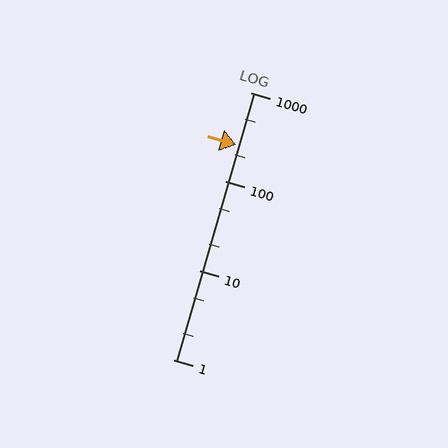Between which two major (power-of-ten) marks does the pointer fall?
The pointer is between 100 and 1000.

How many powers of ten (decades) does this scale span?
The scale spans 3 decades, from 1 to 1000.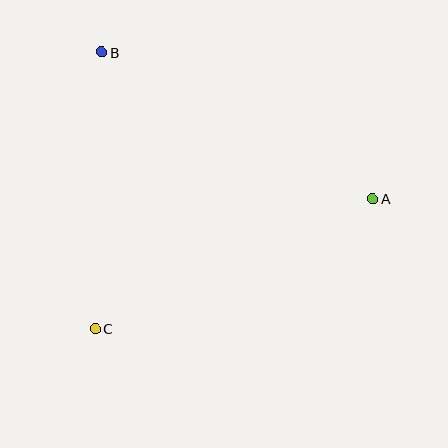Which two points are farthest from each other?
Points A and B are farthest from each other.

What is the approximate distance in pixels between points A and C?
The distance between A and C is approximately 306 pixels.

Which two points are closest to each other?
Points B and C are closest to each other.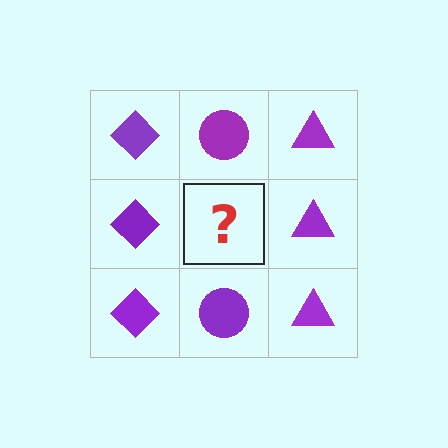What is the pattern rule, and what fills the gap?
The rule is that each column has a consistent shape. The gap should be filled with a purple circle.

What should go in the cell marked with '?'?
The missing cell should contain a purple circle.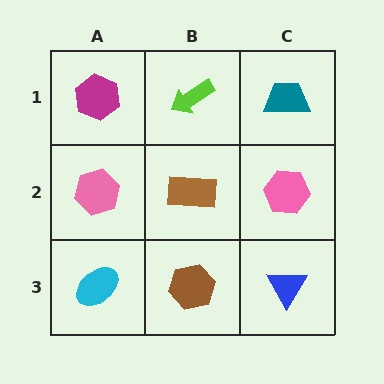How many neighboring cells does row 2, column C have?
3.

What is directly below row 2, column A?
A cyan ellipse.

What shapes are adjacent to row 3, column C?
A pink hexagon (row 2, column C), a brown hexagon (row 3, column B).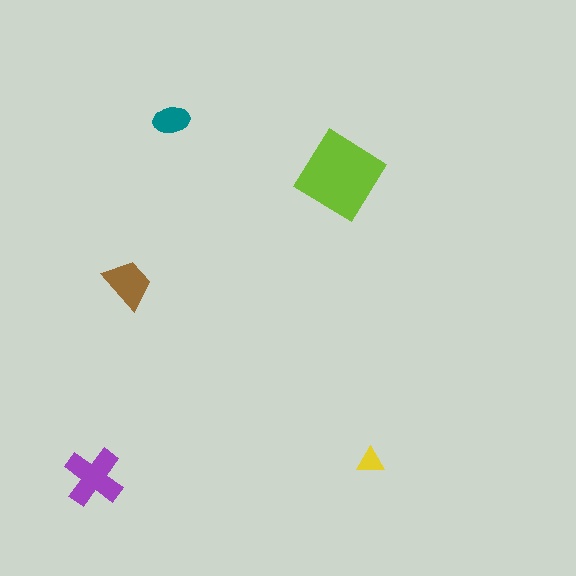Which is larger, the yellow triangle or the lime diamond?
The lime diamond.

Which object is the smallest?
The yellow triangle.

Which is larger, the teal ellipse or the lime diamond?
The lime diamond.